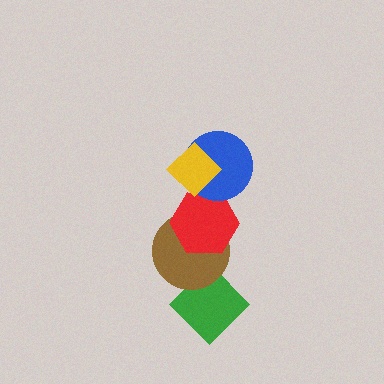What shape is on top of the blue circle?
The yellow diamond is on top of the blue circle.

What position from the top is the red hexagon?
The red hexagon is 3rd from the top.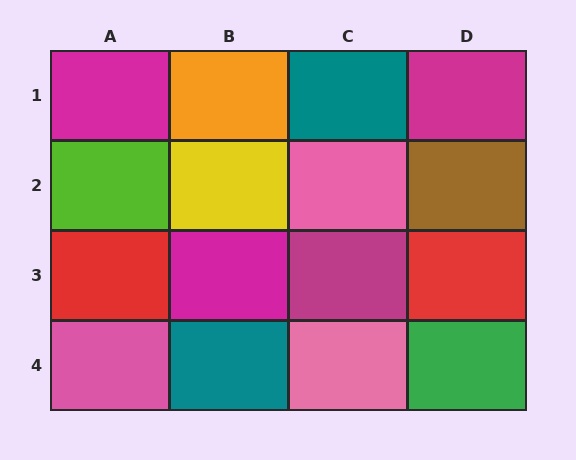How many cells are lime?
1 cell is lime.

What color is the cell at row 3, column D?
Red.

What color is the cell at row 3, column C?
Magenta.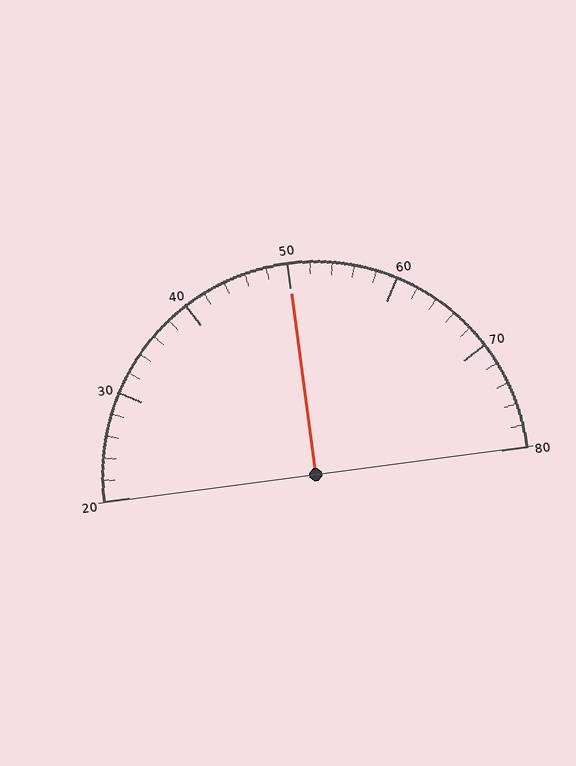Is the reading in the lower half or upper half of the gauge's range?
The reading is in the upper half of the range (20 to 80).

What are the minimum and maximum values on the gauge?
The gauge ranges from 20 to 80.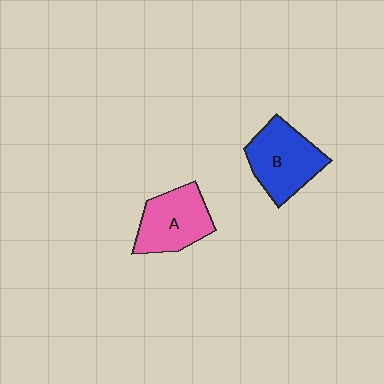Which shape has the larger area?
Shape B (blue).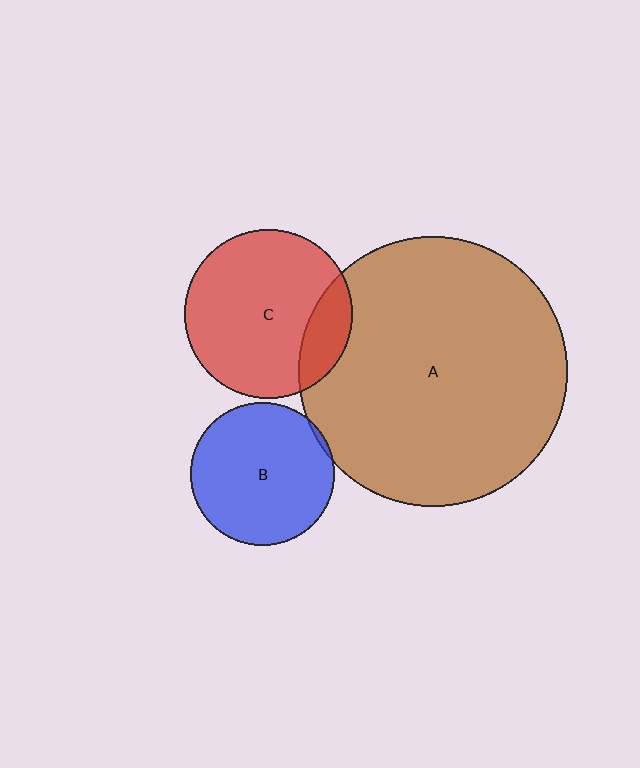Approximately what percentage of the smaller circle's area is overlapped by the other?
Approximately 5%.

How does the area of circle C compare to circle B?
Approximately 1.4 times.